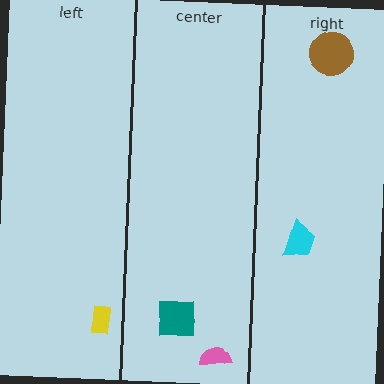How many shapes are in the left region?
1.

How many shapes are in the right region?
2.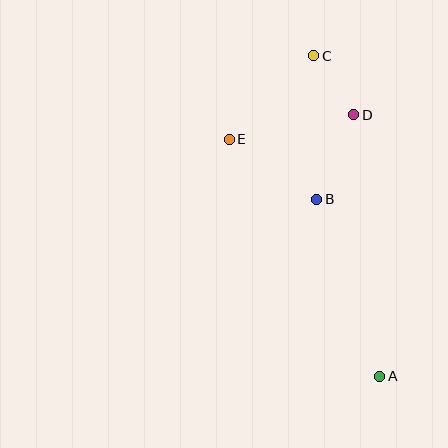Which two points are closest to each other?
Points C and D are closest to each other.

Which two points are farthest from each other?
Points A and C are farthest from each other.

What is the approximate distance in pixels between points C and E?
The distance between C and E is approximately 119 pixels.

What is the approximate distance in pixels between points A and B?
The distance between A and B is approximately 188 pixels.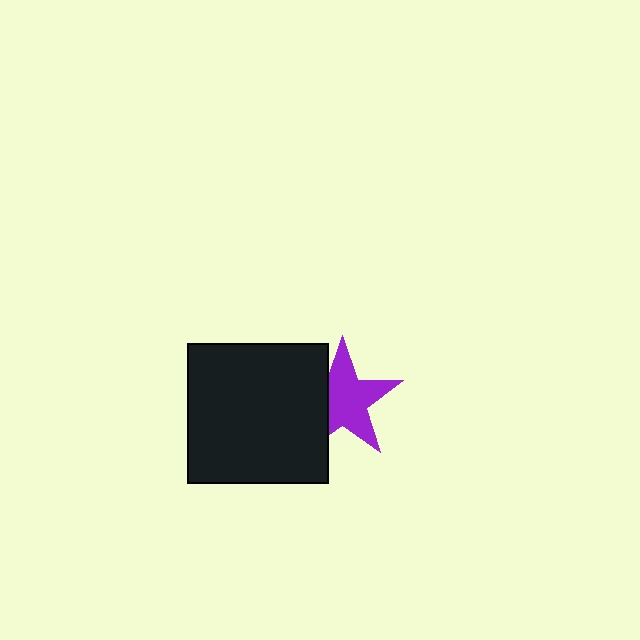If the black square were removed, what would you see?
You would see the complete purple star.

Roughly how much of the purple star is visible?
Most of it is visible (roughly 69%).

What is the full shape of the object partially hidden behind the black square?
The partially hidden object is a purple star.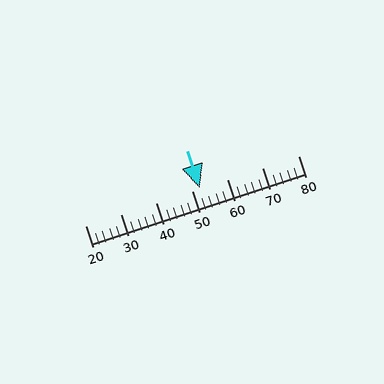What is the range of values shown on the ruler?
The ruler shows values from 20 to 80.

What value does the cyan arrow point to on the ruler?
The cyan arrow points to approximately 52.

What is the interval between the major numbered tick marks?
The major tick marks are spaced 10 units apart.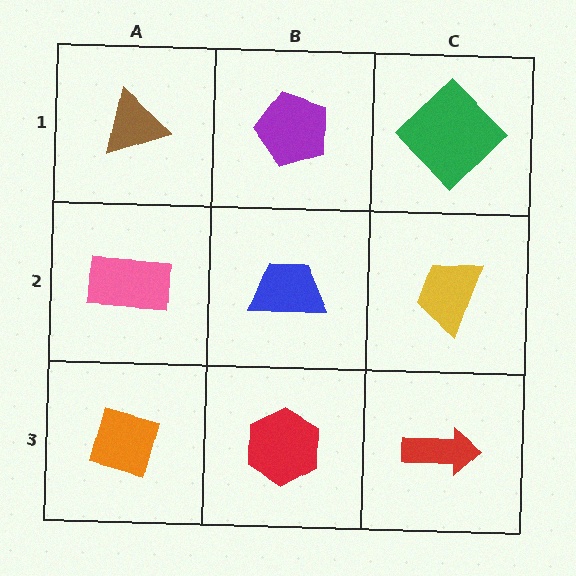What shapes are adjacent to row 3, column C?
A yellow trapezoid (row 2, column C), a red hexagon (row 3, column B).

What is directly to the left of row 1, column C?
A purple pentagon.